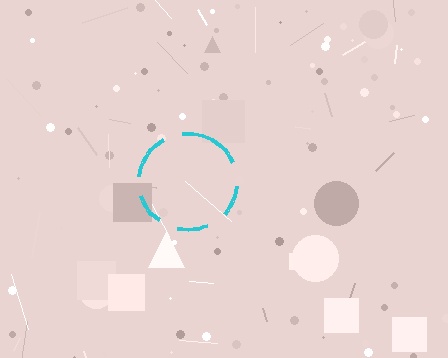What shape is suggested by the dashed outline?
The dashed outline suggests a circle.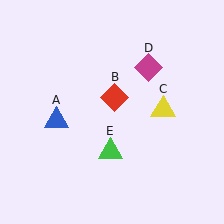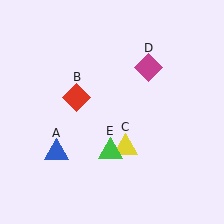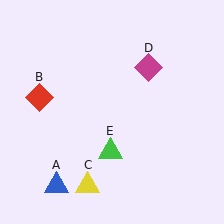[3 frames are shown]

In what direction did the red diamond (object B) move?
The red diamond (object B) moved left.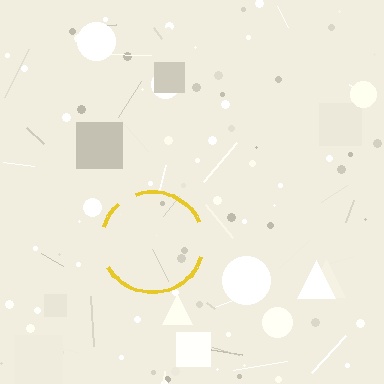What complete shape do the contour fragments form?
The contour fragments form a circle.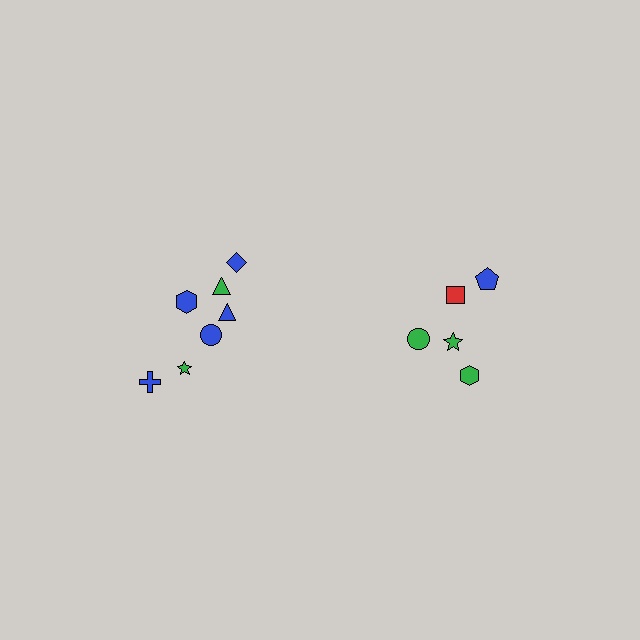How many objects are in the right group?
There are 5 objects.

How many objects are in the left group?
There are 7 objects.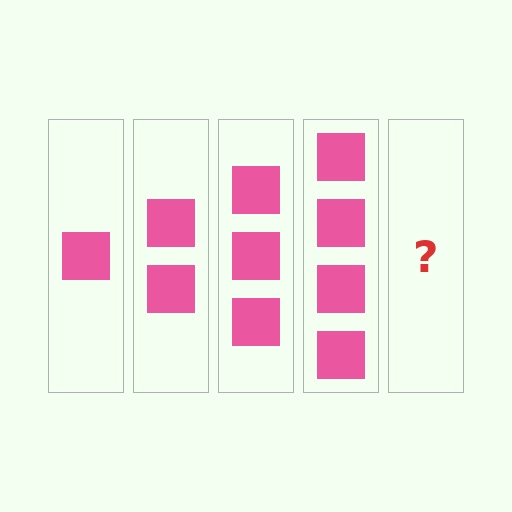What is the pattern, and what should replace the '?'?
The pattern is that each step adds one more square. The '?' should be 5 squares.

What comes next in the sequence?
The next element should be 5 squares.